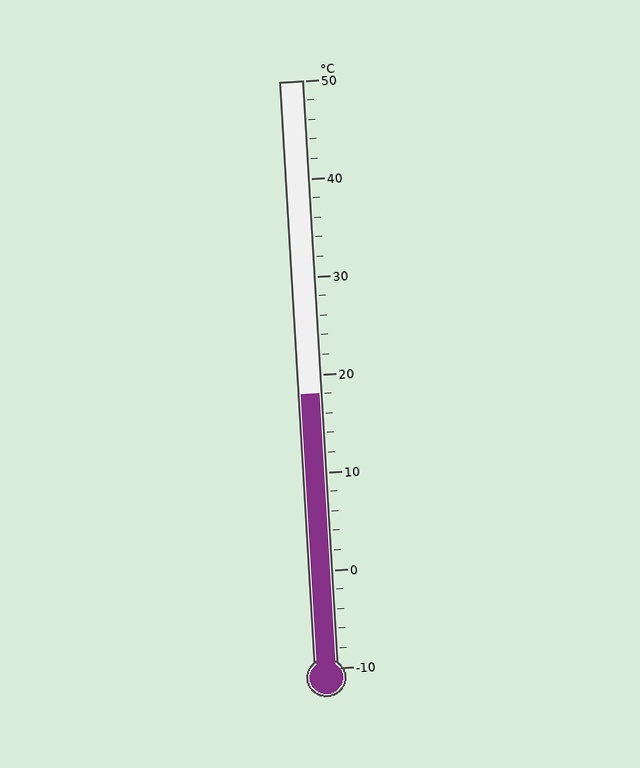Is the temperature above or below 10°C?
The temperature is above 10°C.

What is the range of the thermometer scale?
The thermometer scale ranges from -10°C to 50°C.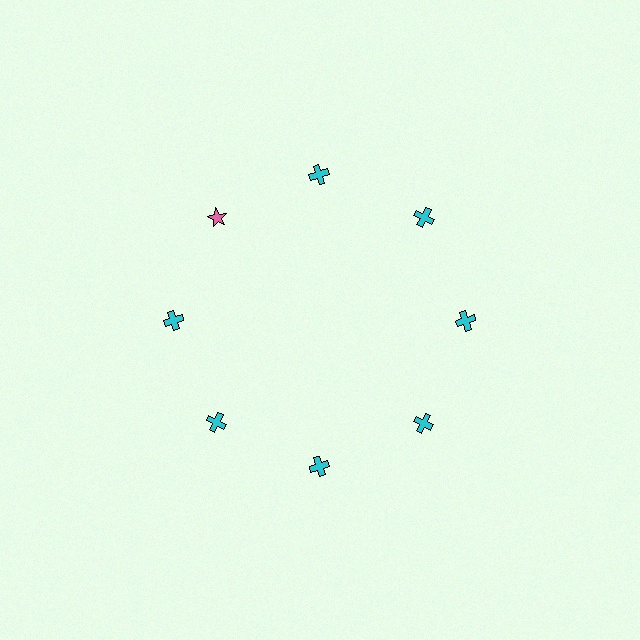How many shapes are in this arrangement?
There are 8 shapes arranged in a ring pattern.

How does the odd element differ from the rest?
It differs in both color (pink instead of cyan) and shape (star instead of cross).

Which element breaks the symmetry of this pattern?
The pink star at roughly the 10 o'clock position breaks the symmetry. All other shapes are cyan crosses.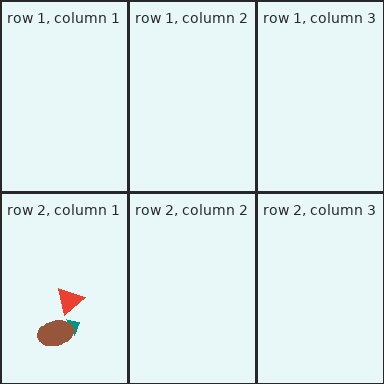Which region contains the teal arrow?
The row 2, column 1 region.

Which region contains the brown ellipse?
The row 2, column 1 region.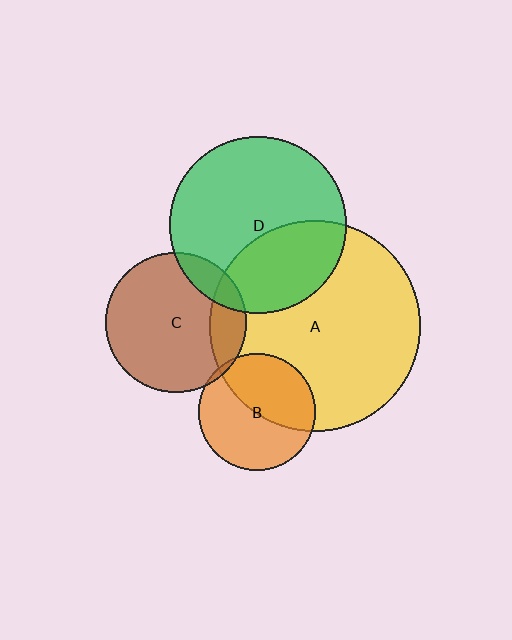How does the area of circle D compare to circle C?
Approximately 1.6 times.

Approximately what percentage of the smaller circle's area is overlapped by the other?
Approximately 5%.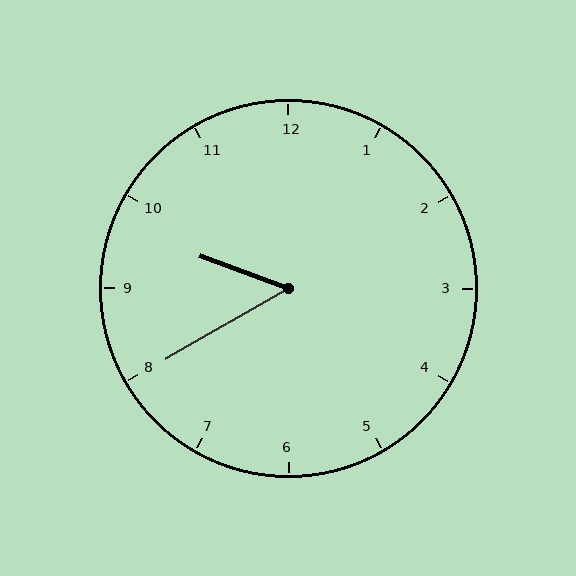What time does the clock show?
9:40.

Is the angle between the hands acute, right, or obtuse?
It is acute.